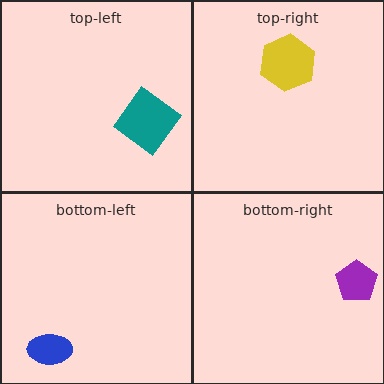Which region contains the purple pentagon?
The bottom-right region.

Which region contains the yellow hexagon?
The top-right region.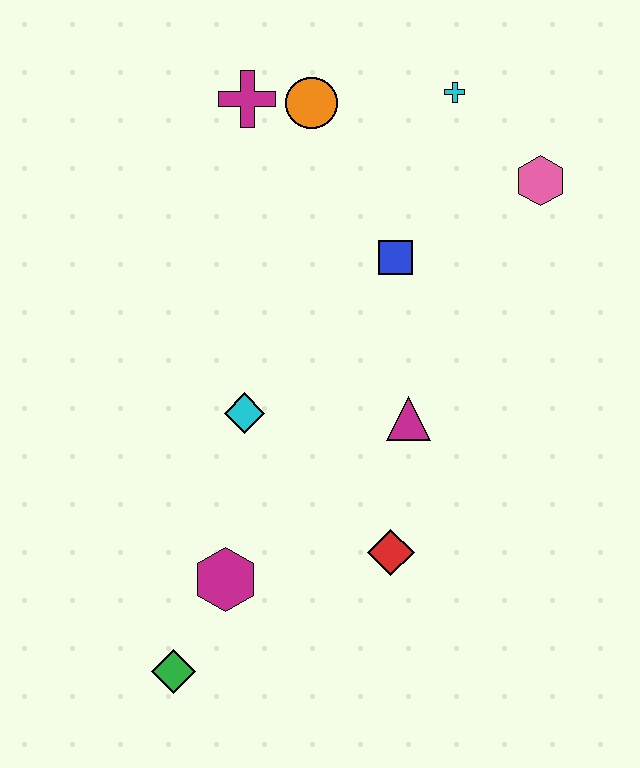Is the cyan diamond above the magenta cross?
No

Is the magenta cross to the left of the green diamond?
No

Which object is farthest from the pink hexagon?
The green diamond is farthest from the pink hexagon.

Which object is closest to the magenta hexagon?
The green diamond is closest to the magenta hexagon.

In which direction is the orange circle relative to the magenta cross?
The orange circle is to the right of the magenta cross.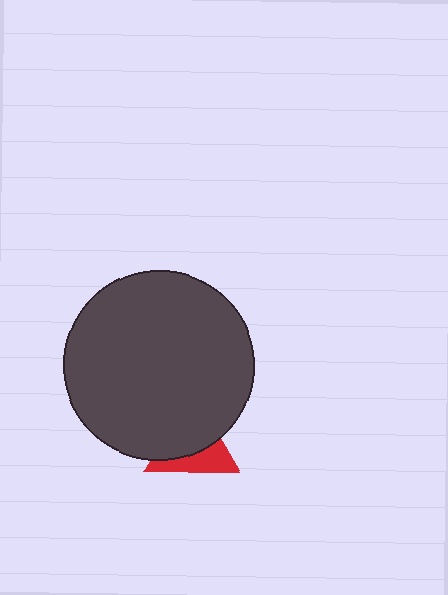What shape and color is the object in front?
The object in front is a dark gray circle.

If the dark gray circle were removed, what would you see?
You would see the complete red triangle.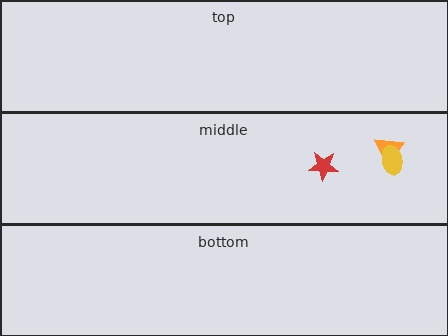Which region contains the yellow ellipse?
The middle region.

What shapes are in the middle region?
The red star, the orange triangle, the yellow ellipse.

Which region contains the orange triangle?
The middle region.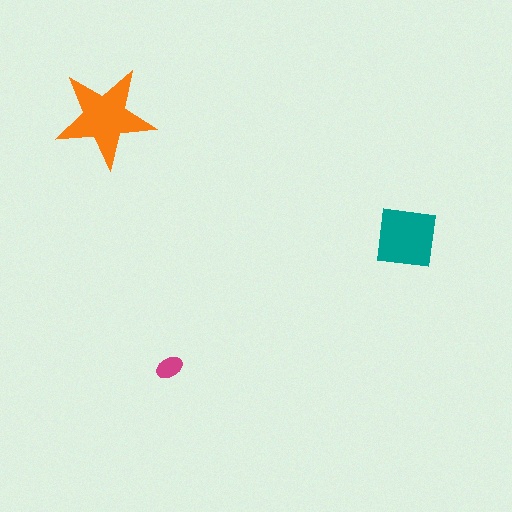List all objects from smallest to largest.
The magenta ellipse, the teal square, the orange star.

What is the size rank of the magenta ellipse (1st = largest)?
3rd.